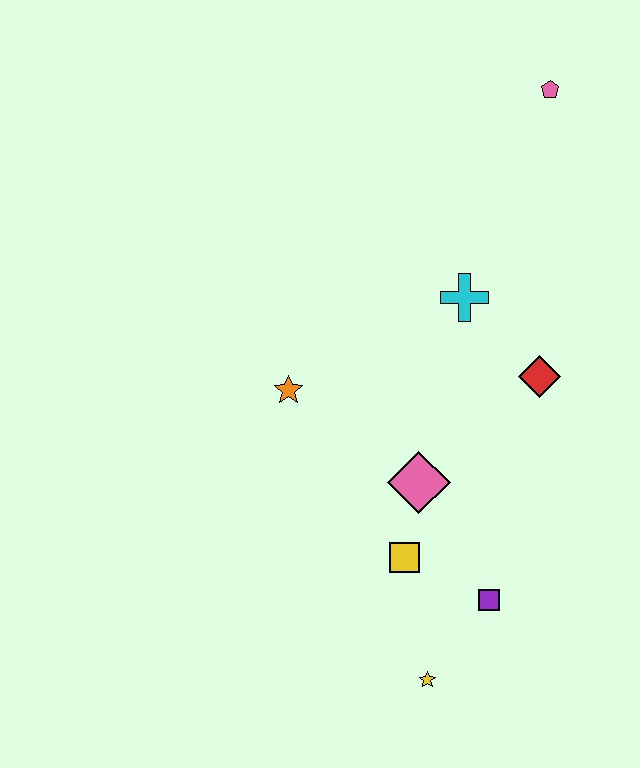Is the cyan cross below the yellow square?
No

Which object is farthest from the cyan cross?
The yellow star is farthest from the cyan cross.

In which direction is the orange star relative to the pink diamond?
The orange star is to the left of the pink diamond.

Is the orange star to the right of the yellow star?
No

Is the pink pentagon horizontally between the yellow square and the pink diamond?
No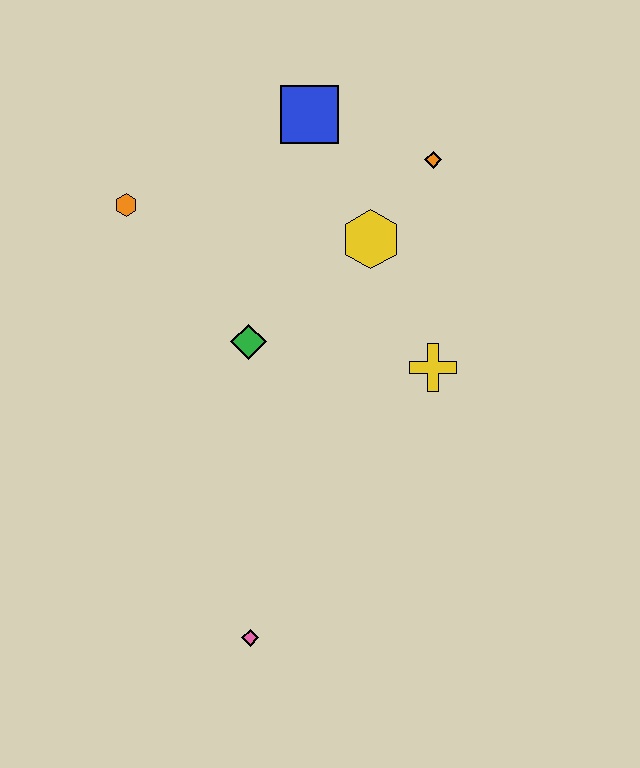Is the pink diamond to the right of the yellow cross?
No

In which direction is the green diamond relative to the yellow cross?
The green diamond is to the left of the yellow cross.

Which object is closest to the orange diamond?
The yellow hexagon is closest to the orange diamond.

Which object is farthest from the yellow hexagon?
The pink diamond is farthest from the yellow hexagon.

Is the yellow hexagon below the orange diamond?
Yes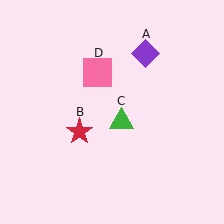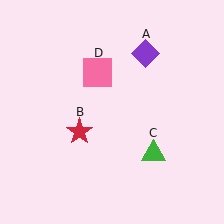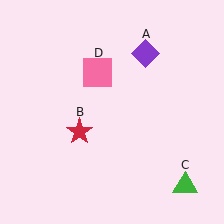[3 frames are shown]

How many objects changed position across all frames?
1 object changed position: green triangle (object C).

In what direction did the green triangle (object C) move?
The green triangle (object C) moved down and to the right.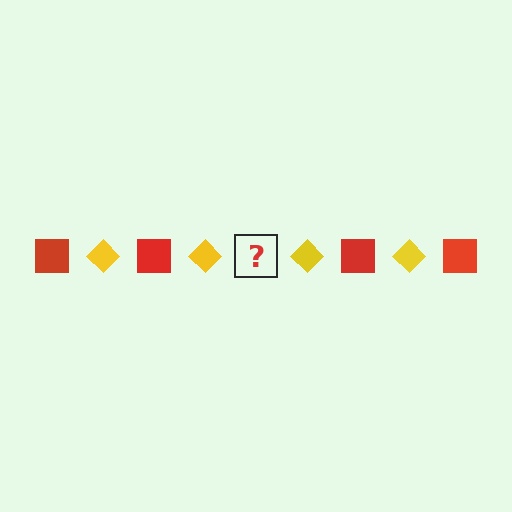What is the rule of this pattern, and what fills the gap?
The rule is that the pattern alternates between red square and yellow diamond. The gap should be filled with a red square.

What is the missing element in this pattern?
The missing element is a red square.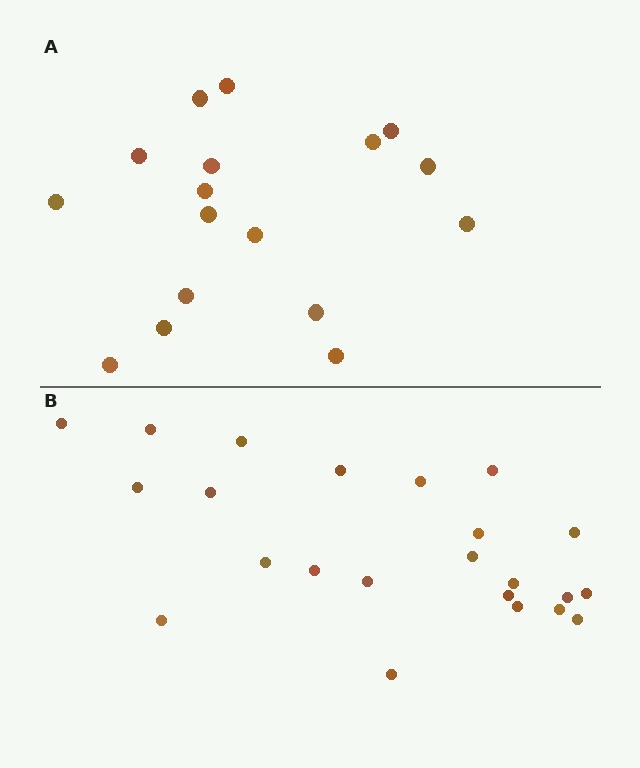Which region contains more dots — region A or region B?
Region B (the bottom region) has more dots.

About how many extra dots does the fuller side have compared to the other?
Region B has about 6 more dots than region A.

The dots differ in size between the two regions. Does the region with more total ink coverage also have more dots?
No. Region A has more total ink coverage because its dots are larger, but region B actually contains more individual dots. Total area can be misleading — the number of items is what matters here.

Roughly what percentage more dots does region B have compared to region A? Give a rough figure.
About 35% more.